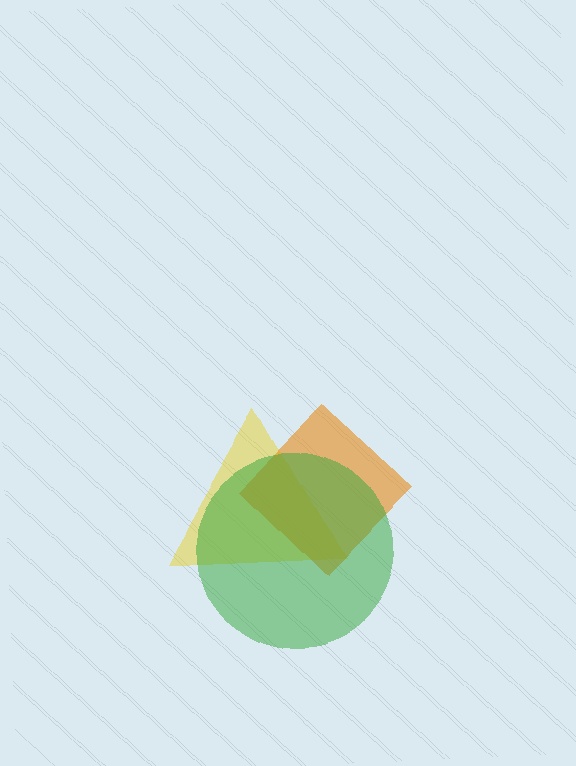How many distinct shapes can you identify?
There are 3 distinct shapes: a yellow triangle, an orange diamond, a green circle.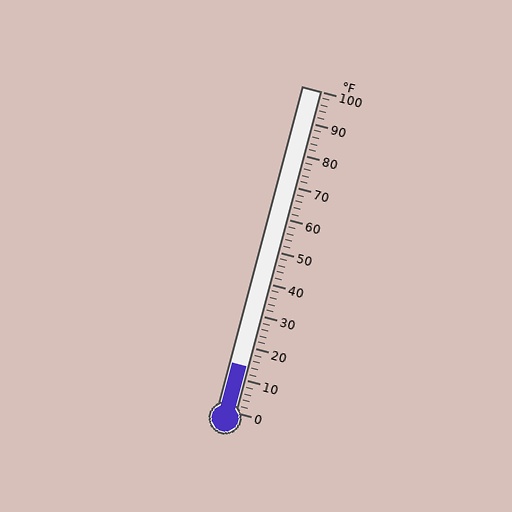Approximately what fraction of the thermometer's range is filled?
The thermometer is filled to approximately 15% of its range.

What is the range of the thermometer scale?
The thermometer scale ranges from 0°F to 100°F.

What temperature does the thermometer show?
The thermometer shows approximately 14°F.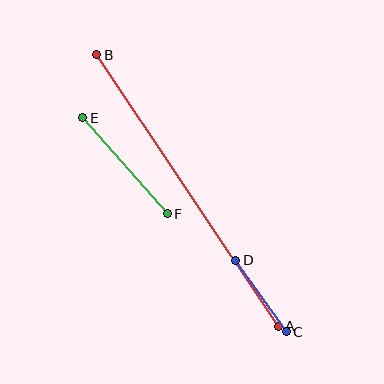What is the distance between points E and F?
The distance is approximately 128 pixels.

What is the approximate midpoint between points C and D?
The midpoint is at approximately (261, 296) pixels.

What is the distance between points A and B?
The distance is approximately 327 pixels.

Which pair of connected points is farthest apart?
Points A and B are farthest apart.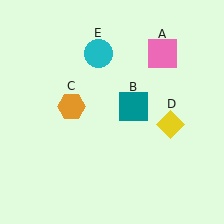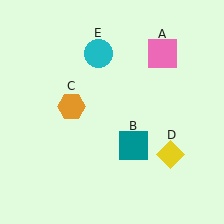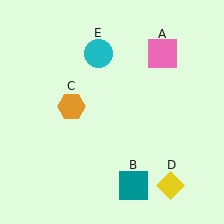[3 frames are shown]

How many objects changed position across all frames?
2 objects changed position: teal square (object B), yellow diamond (object D).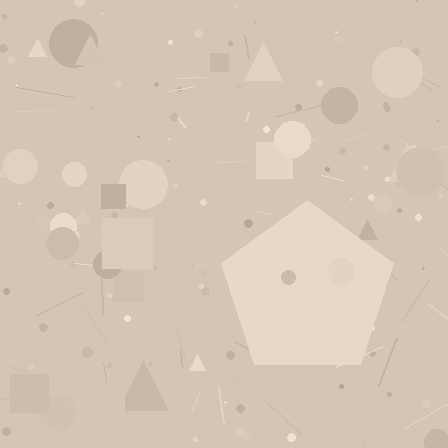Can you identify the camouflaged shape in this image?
The camouflaged shape is a pentagon.